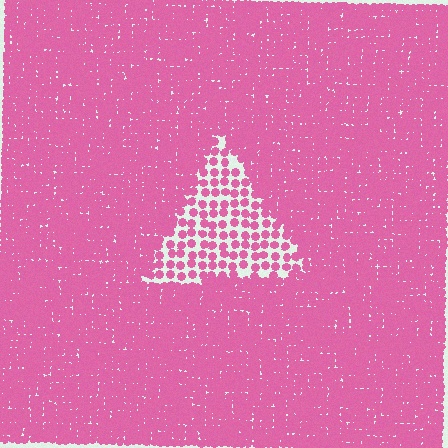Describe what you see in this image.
The image contains small pink elements arranged at two different densities. A triangle-shaped region is visible where the elements are less densely packed than the surrounding area.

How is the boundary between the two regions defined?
The boundary is defined by a change in element density (approximately 2.4x ratio). All elements are the same color, size, and shape.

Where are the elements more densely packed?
The elements are more densely packed outside the triangle boundary.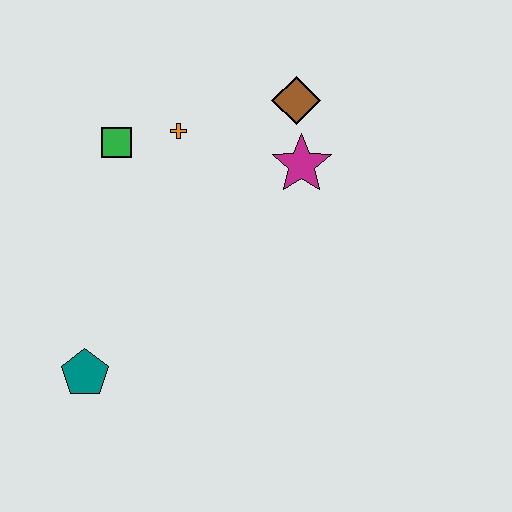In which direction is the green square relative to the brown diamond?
The green square is to the left of the brown diamond.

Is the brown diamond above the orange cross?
Yes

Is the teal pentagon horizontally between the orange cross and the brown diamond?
No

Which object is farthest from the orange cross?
The teal pentagon is farthest from the orange cross.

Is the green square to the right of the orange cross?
No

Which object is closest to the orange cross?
The green square is closest to the orange cross.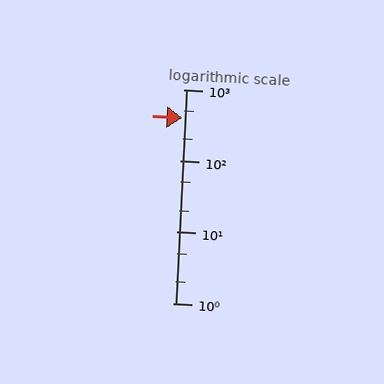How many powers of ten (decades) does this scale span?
The scale spans 3 decades, from 1 to 1000.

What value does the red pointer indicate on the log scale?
The pointer indicates approximately 400.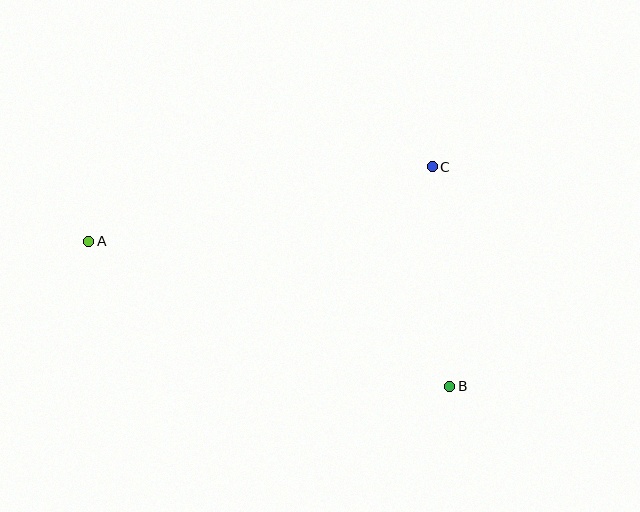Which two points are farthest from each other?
Points A and B are farthest from each other.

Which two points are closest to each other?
Points B and C are closest to each other.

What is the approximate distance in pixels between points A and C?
The distance between A and C is approximately 352 pixels.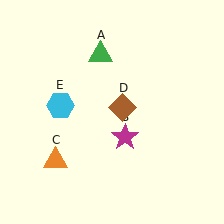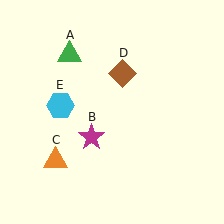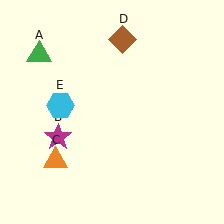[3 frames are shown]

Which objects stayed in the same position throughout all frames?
Orange triangle (object C) and cyan hexagon (object E) remained stationary.